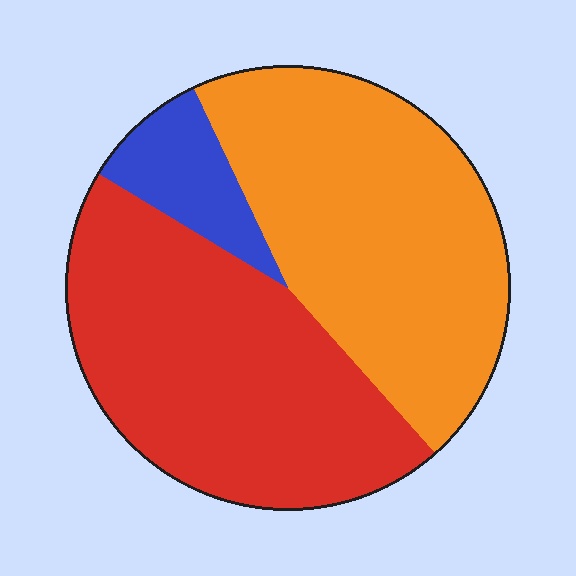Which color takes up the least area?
Blue, at roughly 10%.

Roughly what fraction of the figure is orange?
Orange covers about 45% of the figure.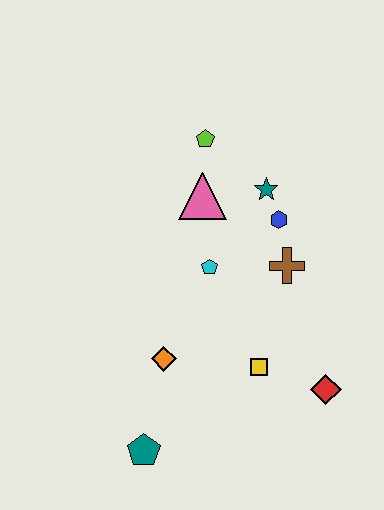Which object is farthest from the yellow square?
The lime pentagon is farthest from the yellow square.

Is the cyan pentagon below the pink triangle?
Yes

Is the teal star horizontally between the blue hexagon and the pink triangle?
Yes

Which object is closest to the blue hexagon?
The teal star is closest to the blue hexagon.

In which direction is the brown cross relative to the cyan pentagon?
The brown cross is to the right of the cyan pentagon.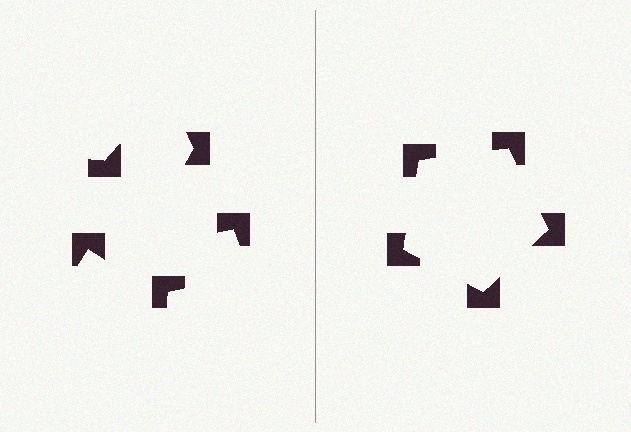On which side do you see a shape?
An illusory pentagon appears on the right side. On the left side the wedge cuts are rotated, so no coherent shape forms.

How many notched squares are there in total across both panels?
10 — 5 on each side.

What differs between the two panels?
The notched squares are positioned identically on both sides; only the wedge orientations differ. On the right they align to a pentagon; on the left they are misaligned.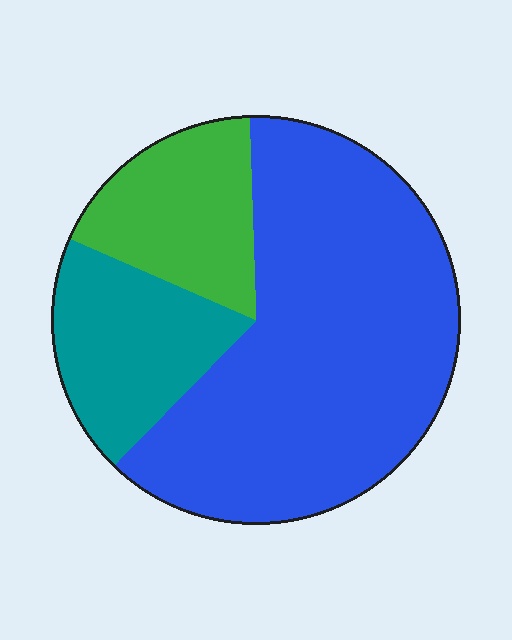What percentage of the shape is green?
Green takes up about one sixth (1/6) of the shape.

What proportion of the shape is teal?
Teal covers around 20% of the shape.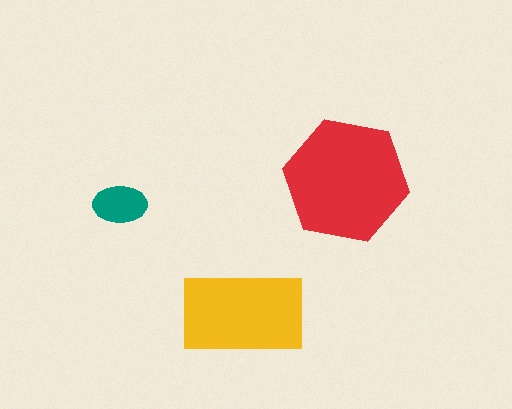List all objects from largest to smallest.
The red hexagon, the yellow rectangle, the teal ellipse.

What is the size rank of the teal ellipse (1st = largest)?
3rd.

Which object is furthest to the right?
The red hexagon is rightmost.